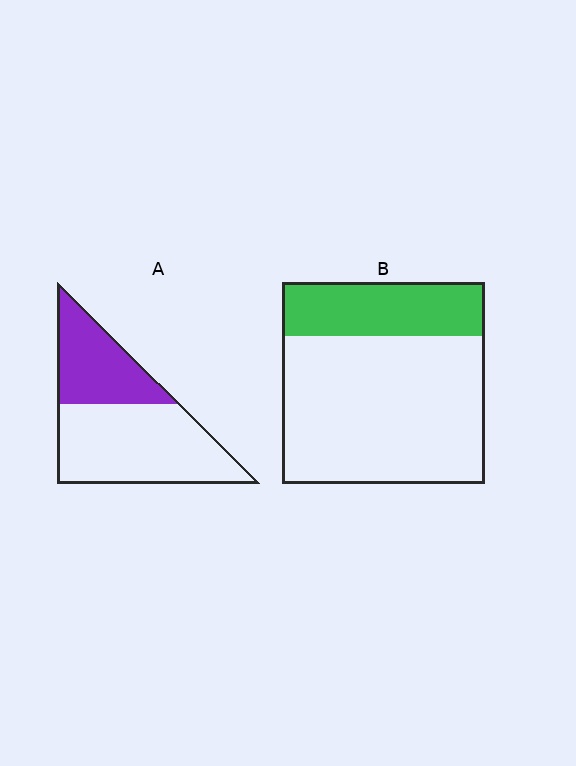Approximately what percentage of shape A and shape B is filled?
A is approximately 35% and B is approximately 25%.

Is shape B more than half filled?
No.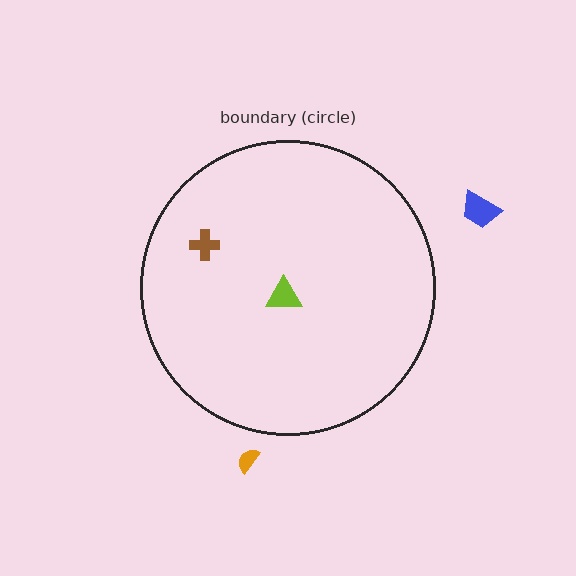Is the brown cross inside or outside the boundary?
Inside.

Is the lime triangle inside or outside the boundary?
Inside.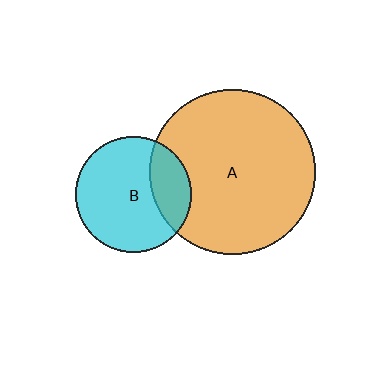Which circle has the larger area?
Circle A (orange).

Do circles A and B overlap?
Yes.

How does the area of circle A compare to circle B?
Approximately 2.0 times.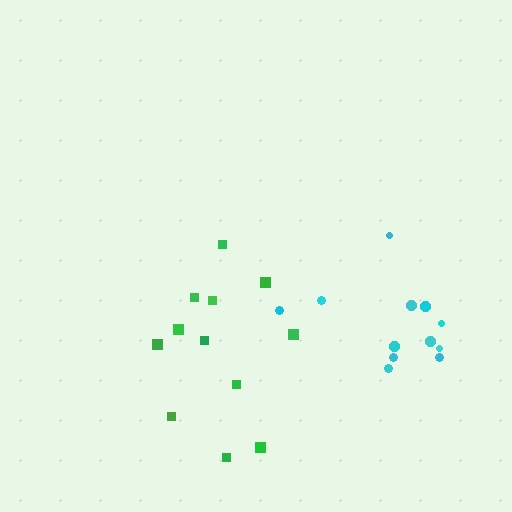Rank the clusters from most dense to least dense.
cyan, green.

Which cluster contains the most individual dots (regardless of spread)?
Green (12).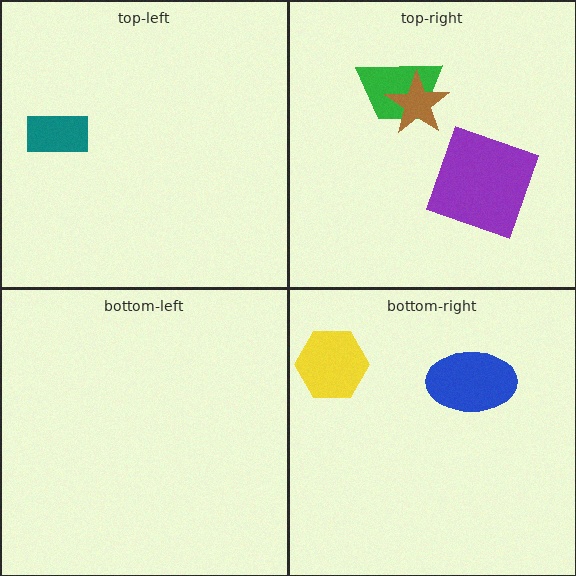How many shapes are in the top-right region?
3.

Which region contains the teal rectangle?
The top-left region.